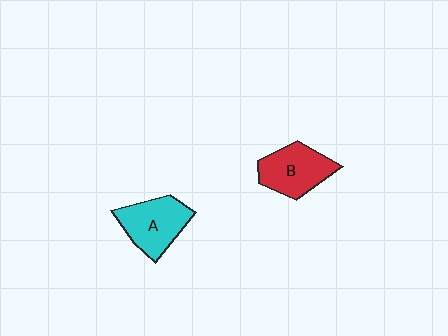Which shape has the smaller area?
Shape B (red).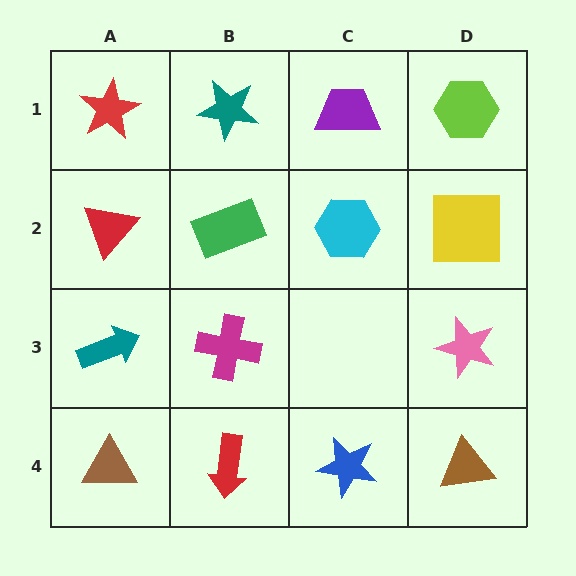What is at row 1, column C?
A purple trapezoid.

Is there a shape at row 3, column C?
No, that cell is empty.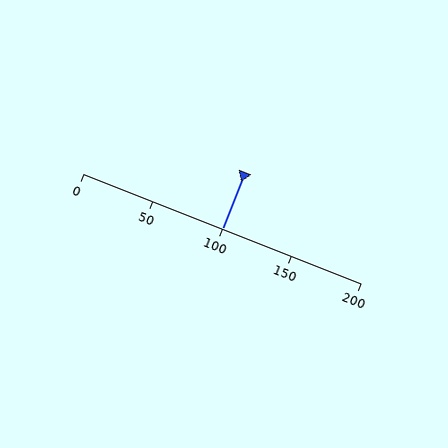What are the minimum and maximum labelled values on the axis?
The axis runs from 0 to 200.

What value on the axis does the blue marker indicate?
The marker indicates approximately 100.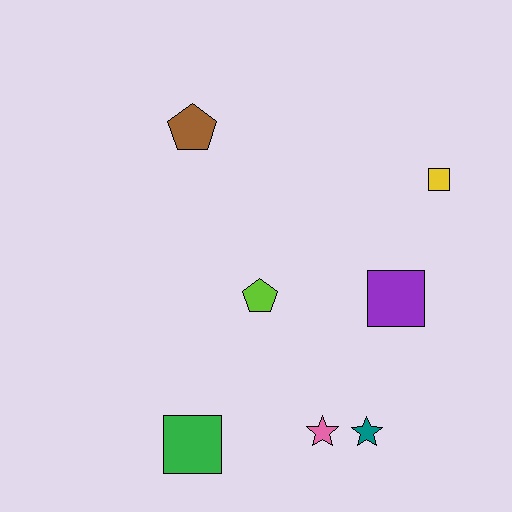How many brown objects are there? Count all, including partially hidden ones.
There is 1 brown object.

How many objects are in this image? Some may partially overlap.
There are 7 objects.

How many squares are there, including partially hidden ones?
There are 3 squares.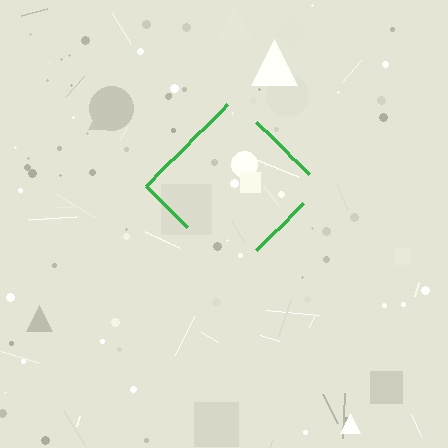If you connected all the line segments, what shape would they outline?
They would outline a diamond.